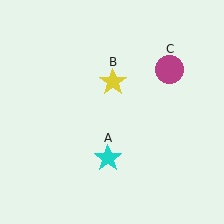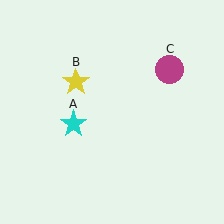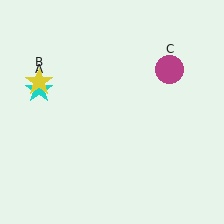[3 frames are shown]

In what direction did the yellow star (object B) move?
The yellow star (object B) moved left.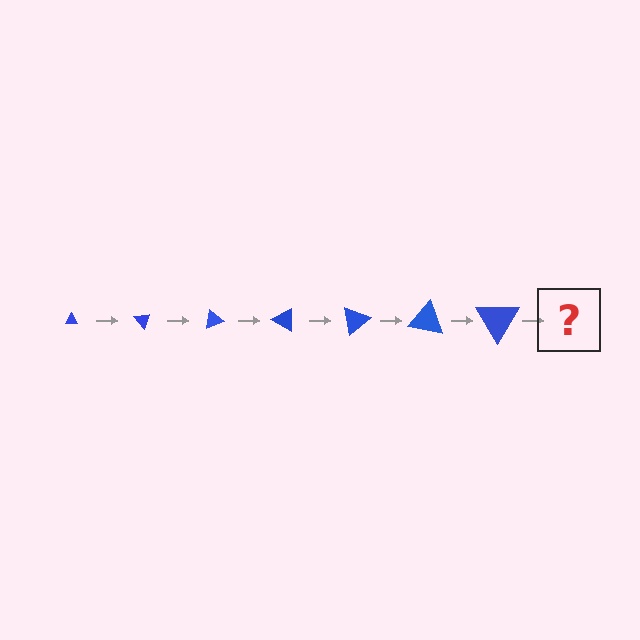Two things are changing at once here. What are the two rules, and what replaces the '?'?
The two rules are that the triangle grows larger each step and it rotates 50 degrees each step. The '?' should be a triangle, larger than the previous one and rotated 350 degrees from the start.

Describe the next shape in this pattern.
It should be a triangle, larger than the previous one and rotated 350 degrees from the start.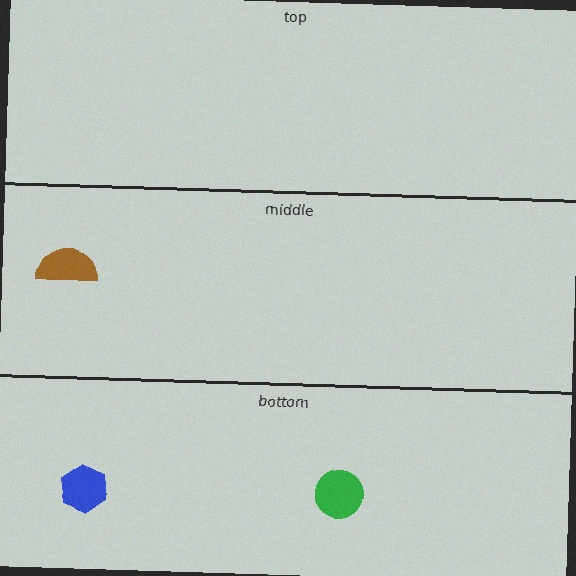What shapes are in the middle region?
The brown semicircle.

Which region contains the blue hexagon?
The bottom region.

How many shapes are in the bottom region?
2.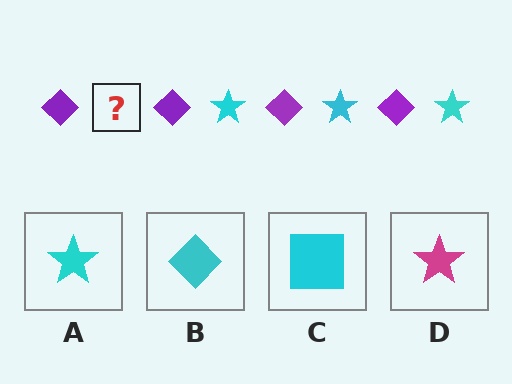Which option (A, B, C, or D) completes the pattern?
A.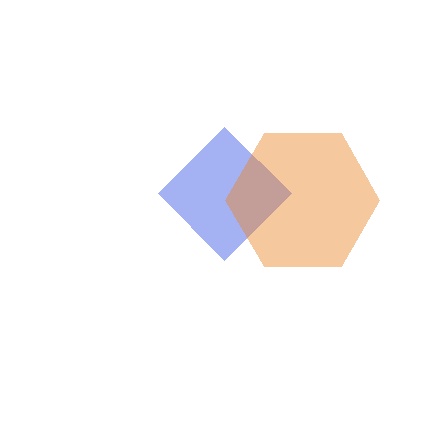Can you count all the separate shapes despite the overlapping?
Yes, there are 2 separate shapes.